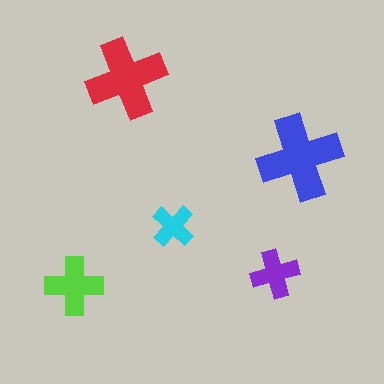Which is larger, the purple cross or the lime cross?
The lime one.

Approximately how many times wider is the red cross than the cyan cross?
About 2 times wider.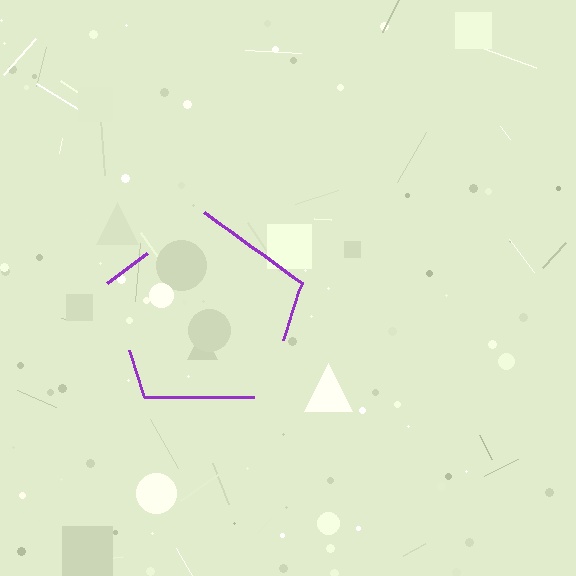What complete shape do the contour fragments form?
The contour fragments form a pentagon.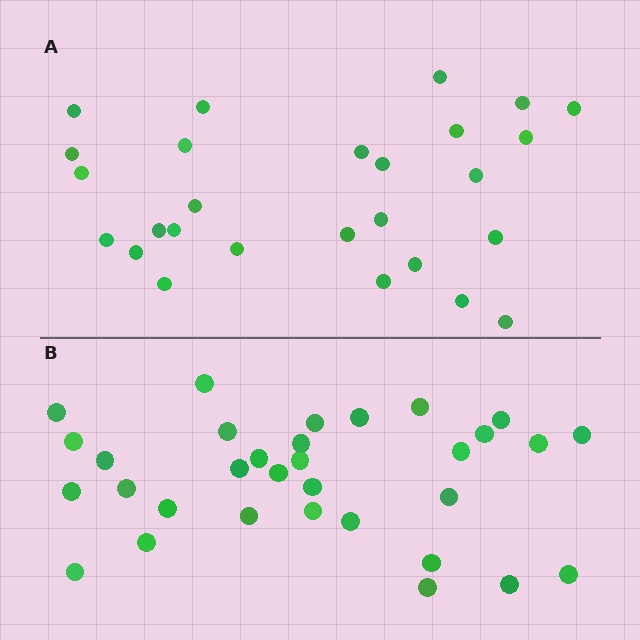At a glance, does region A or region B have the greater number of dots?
Region B (the bottom region) has more dots.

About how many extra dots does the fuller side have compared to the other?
Region B has about 5 more dots than region A.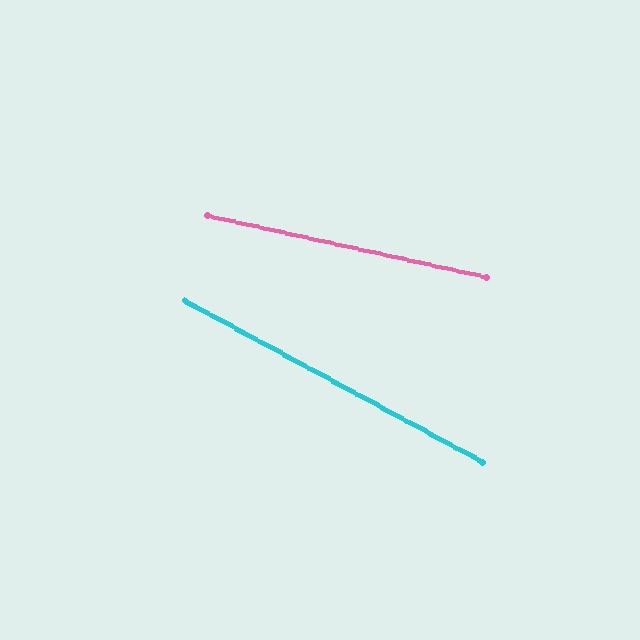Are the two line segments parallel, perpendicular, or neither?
Neither parallel nor perpendicular — they differ by about 16°.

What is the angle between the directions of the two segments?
Approximately 16 degrees.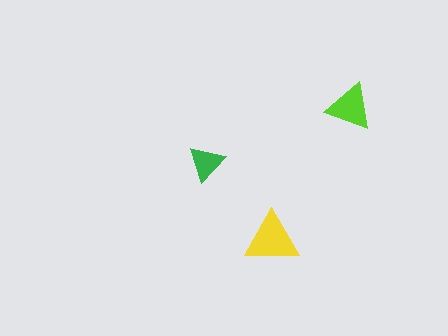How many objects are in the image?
There are 3 objects in the image.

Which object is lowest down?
The yellow triangle is bottommost.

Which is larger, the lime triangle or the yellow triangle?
The yellow one.